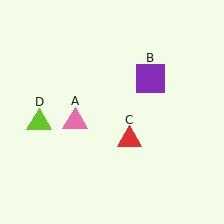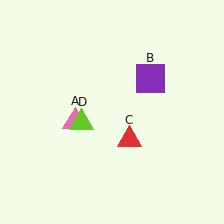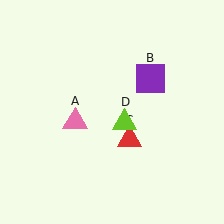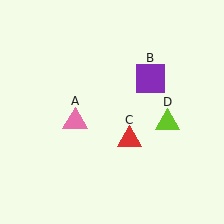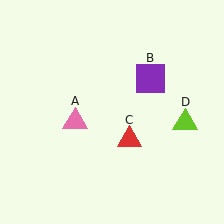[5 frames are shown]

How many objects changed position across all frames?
1 object changed position: lime triangle (object D).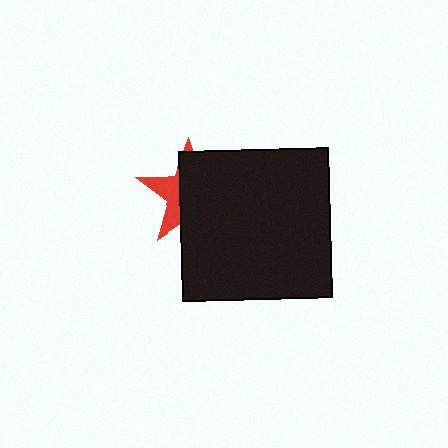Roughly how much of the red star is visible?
A small part of it is visible (roughly 33%).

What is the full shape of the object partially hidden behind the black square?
The partially hidden object is a red star.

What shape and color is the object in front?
The object in front is a black square.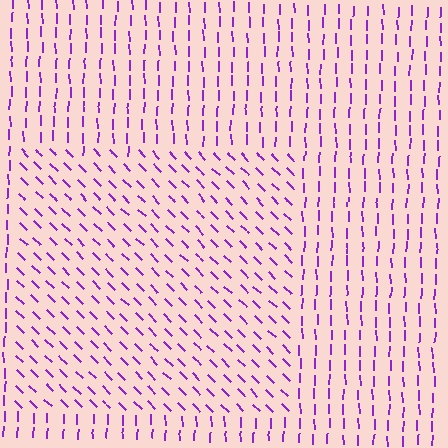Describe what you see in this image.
The image is filled with small purple line segments. A rectangle region in the image has lines oriented differently from the surrounding lines, creating a visible texture boundary.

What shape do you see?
I see a rectangle.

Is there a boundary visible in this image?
Yes, there is a texture boundary formed by a change in line orientation.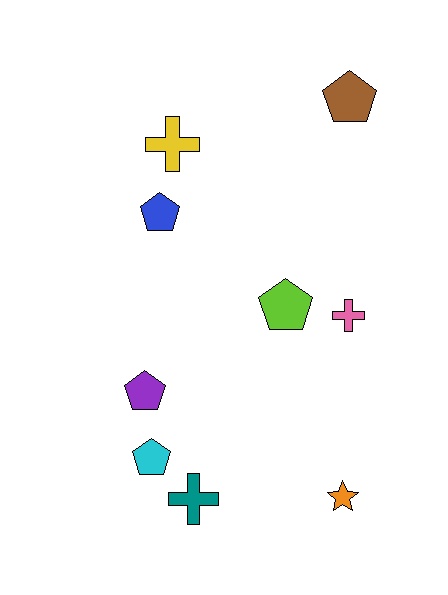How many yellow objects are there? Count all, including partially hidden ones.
There is 1 yellow object.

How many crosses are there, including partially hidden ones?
There are 3 crosses.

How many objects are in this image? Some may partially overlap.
There are 9 objects.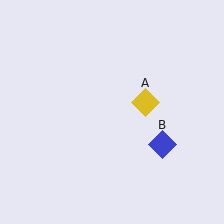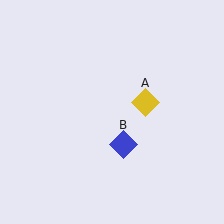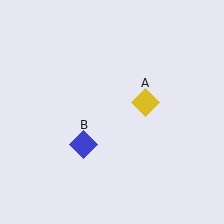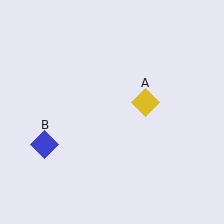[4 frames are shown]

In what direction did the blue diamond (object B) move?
The blue diamond (object B) moved left.